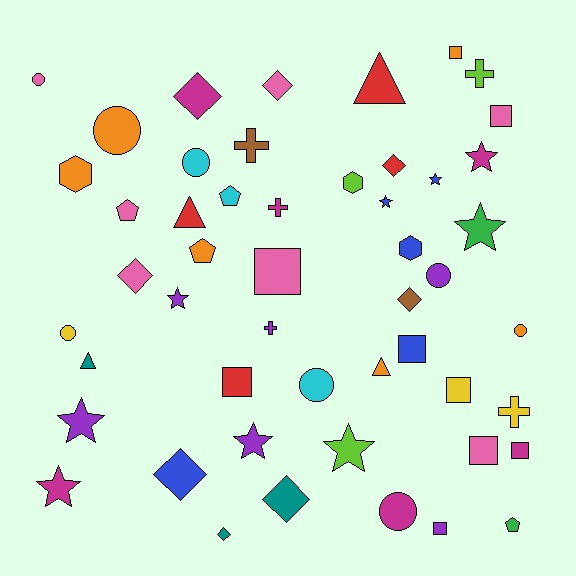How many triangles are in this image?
There are 4 triangles.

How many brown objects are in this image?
There are 2 brown objects.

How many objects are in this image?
There are 50 objects.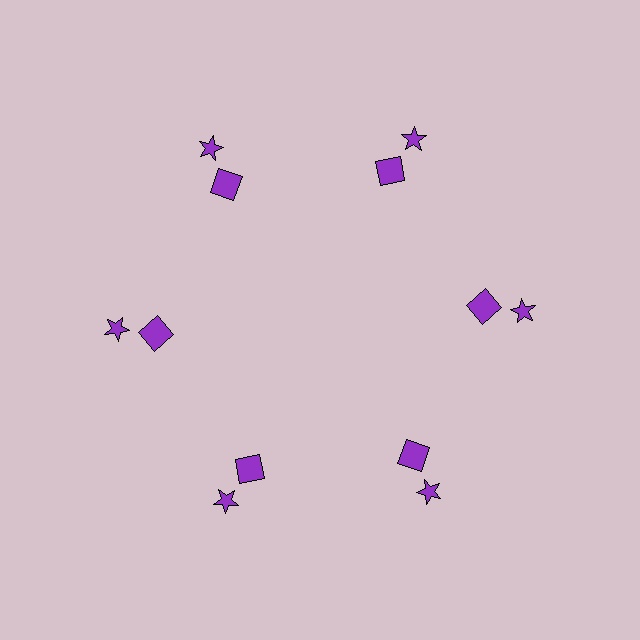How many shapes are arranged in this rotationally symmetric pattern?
There are 12 shapes, arranged in 6 groups of 2.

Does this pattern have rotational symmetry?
Yes, this pattern has 6-fold rotational symmetry. It looks the same after rotating 60 degrees around the center.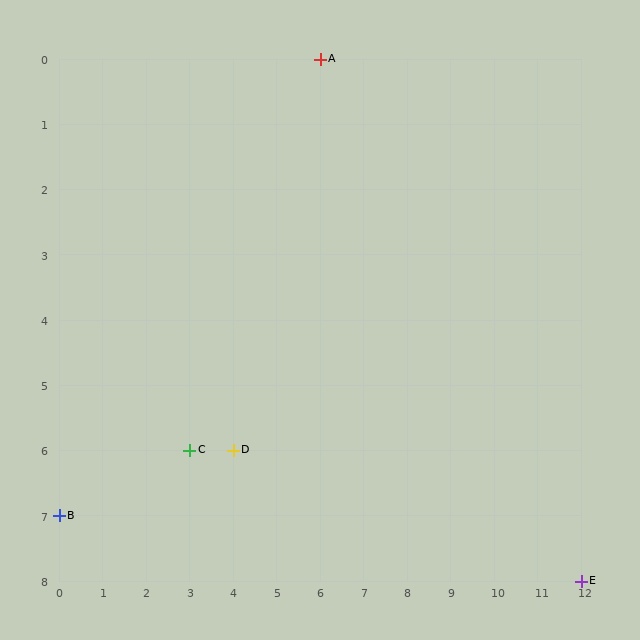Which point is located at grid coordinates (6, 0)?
Point A is at (6, 0).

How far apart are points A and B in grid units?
Points A and B are 6 columns and 7 rows apart (about 9.2 grid units diagonally).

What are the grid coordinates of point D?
Point D is at grid coordinates (4, 6).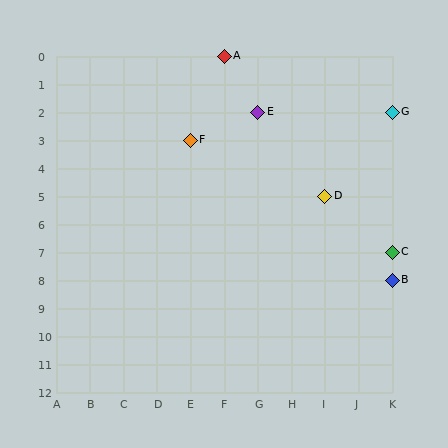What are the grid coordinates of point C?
Point C is at grid coordinates (K, 7).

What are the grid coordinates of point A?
Point A is at grid coordinates (F, 0).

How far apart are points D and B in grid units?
Points D and B are 2 columns and 3 rows apart (about 3.6 grid units diagonally).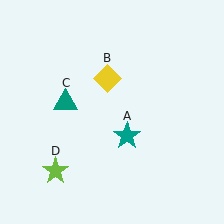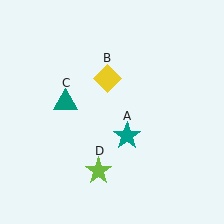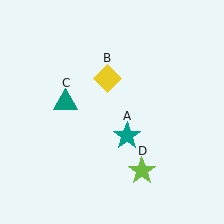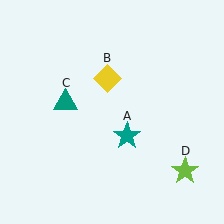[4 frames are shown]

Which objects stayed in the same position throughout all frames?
Teal star (object A) and yellow diamond (object B) and teal triangle (object C) remained stationary.